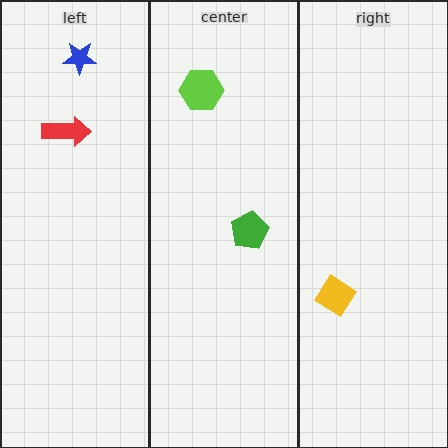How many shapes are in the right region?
1.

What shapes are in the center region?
The green pentagon, the lime hexagon.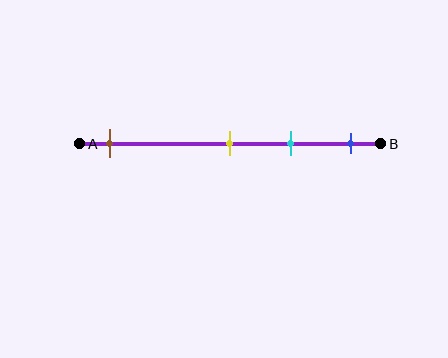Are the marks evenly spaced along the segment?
No, the marks are not evenly spaced.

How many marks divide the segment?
There are 4 marks dividing the segment.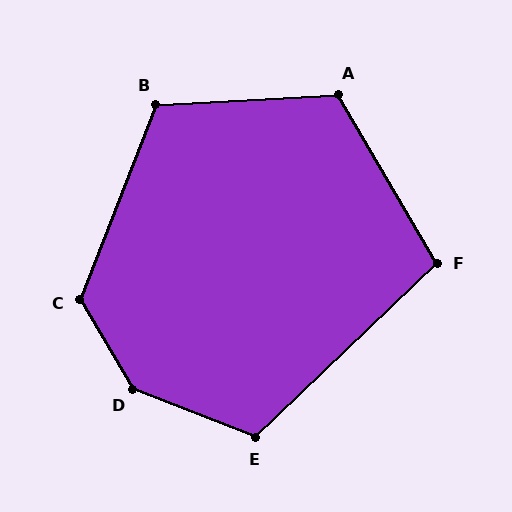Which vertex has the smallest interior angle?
F, at approximately 103 degrees.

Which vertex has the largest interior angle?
D, at approximately 142 degrees.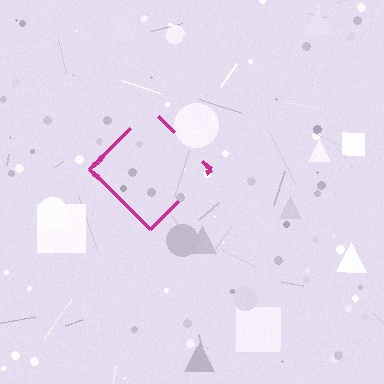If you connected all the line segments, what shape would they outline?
They would outline a diamond.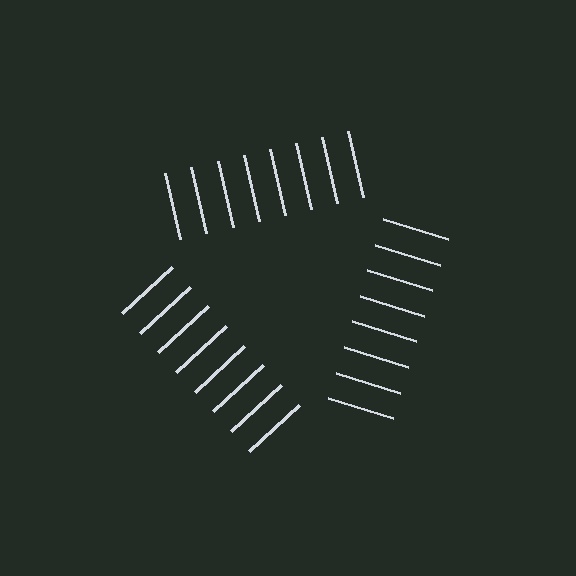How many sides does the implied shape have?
3 sides — the line-ends trace a triangle.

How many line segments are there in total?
24 — 8 along each of the 3 edges.